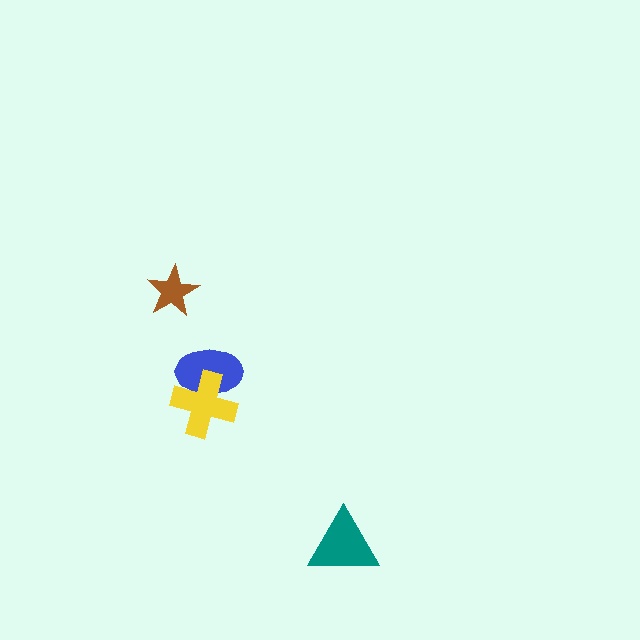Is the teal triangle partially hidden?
No, no other shape covers it.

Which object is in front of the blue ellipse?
The yellow cross is in front of the blue ellipse.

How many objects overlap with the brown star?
0 objects overlap with the brown star.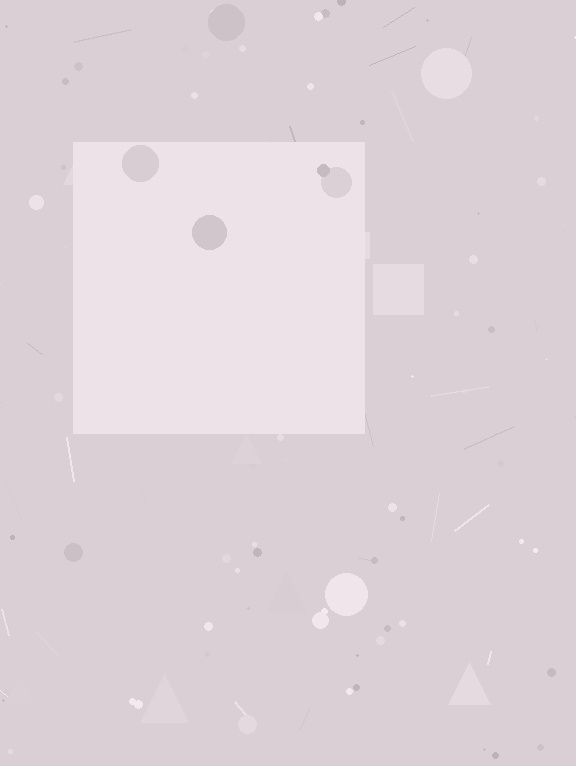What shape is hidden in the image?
A square is hidden in the image.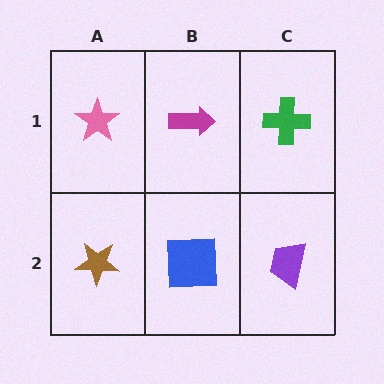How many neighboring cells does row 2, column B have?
3.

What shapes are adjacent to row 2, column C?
A green cross (row 1, column C), a blue square (row 2, column B).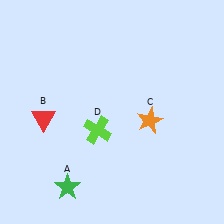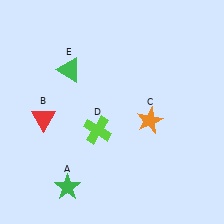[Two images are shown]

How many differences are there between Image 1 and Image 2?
There is 1 difference between the two images.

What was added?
A green triangle (E) was added in Image 2.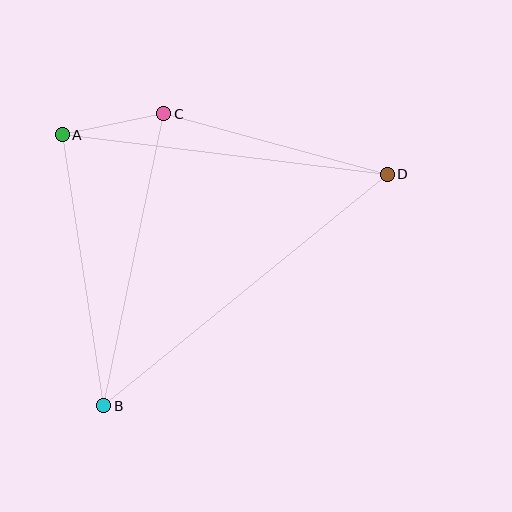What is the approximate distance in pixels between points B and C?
The distance between B and C is approximately 298 pixels.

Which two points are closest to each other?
Points A and C are closest to each other.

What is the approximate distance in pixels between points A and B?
The distance between A and B is approximately 274 pixels.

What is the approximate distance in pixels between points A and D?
The distance between A and D is approximately 327 pixels.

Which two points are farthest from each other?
Points B and D are farthest from each other.